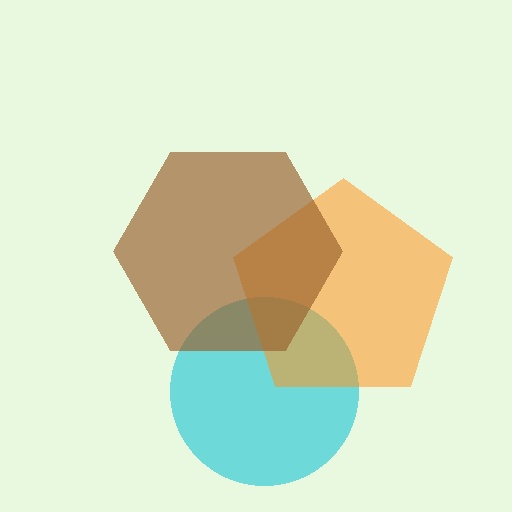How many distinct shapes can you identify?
There are 3 distinct shapes: a cyan circle, an orange pentagon, a brown hexagon.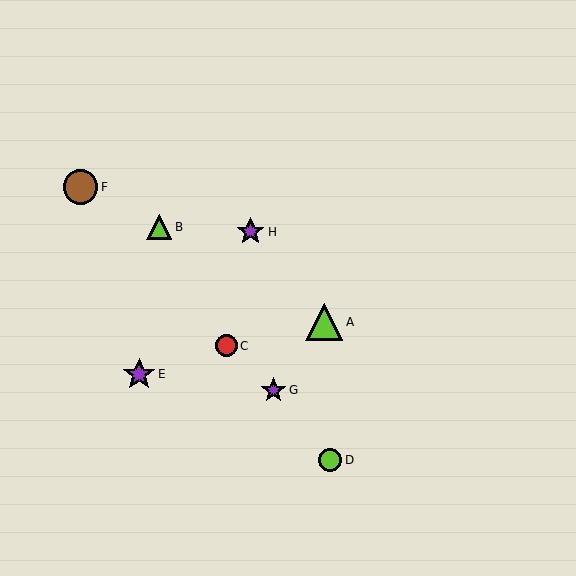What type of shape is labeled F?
Shape F is a brown circle.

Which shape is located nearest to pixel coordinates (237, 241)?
The purple star (labeled H) at (251, 232) is nearest to that location.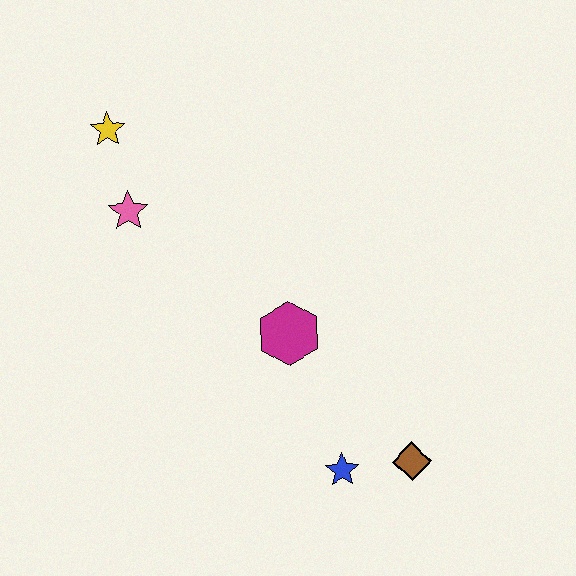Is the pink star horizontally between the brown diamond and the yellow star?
Yes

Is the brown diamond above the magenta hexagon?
No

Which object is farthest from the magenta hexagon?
The yellow star is farthest from the magenta hexagon.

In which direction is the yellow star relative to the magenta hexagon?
The yellow star is above the magenta hexagon.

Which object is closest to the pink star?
The yellow star is closest to the pink star.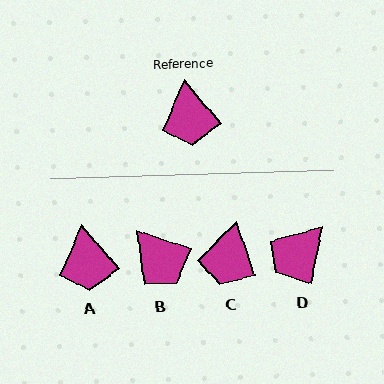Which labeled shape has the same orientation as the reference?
A.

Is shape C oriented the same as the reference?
No, it is off by about 22 degrees.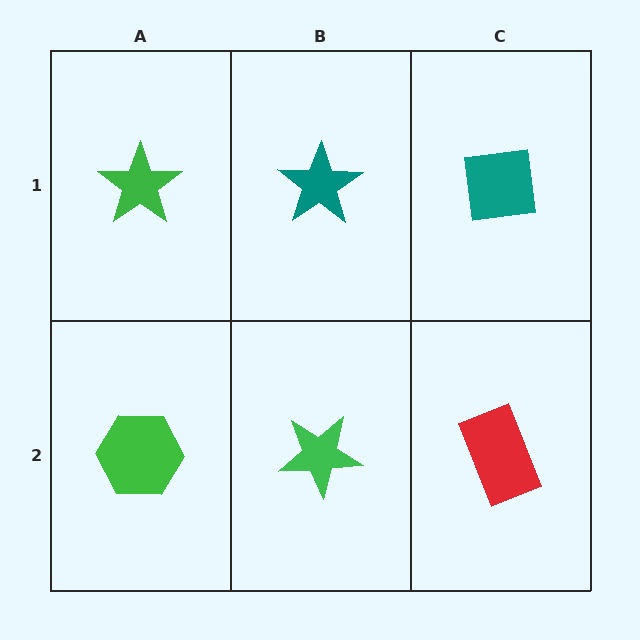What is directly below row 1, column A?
A green hexagon.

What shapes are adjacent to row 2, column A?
A green star (row 1, column A), a green star (row 2, column B).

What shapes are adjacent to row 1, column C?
A red rectangle (row 2, column C), a teal star (row 1, column B).